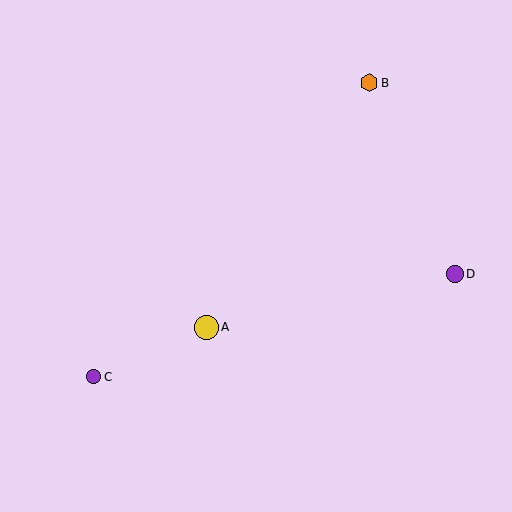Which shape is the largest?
The yellow circle (labeled A) is the largest.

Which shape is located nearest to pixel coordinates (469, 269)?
The purple circle (labeled D) at (455, 274) is nearest to that location.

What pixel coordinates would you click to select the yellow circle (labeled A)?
Click at (206, 327) to select the yellow circle A.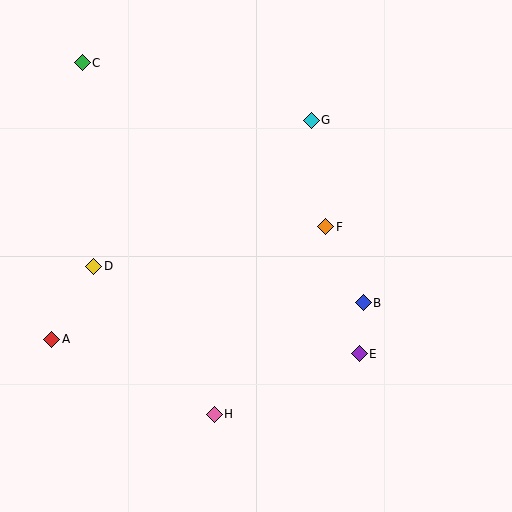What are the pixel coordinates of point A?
Point A is at (52, 339).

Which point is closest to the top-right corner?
Point G is closest to the top-right corner.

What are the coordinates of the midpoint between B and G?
The midpoint between B and G is at (337, 212).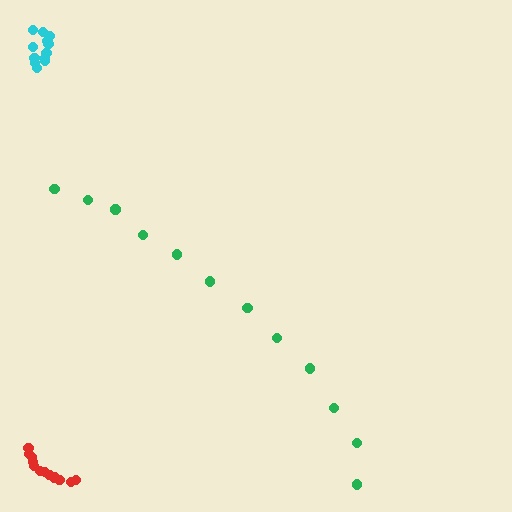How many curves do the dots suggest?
There are 3 distinct paths.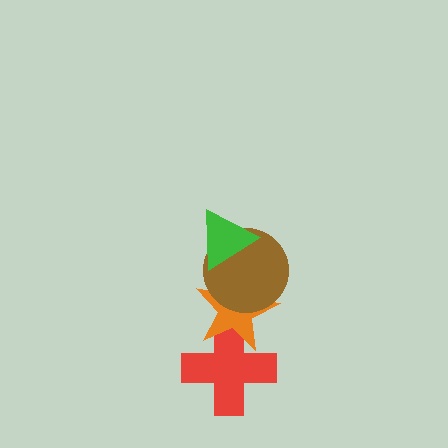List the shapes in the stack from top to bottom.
From top to bottom: the green triangle, the brown circle, the orange star, the red cross.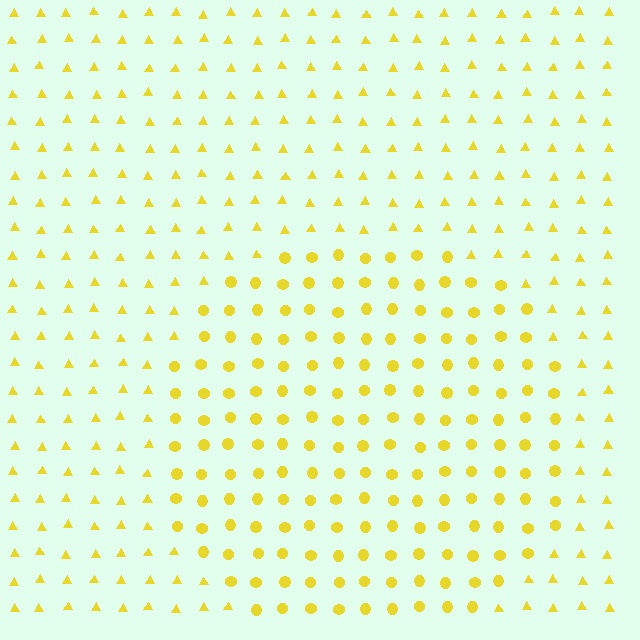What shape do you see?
I see a circle.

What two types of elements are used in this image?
The image uses circles inside the circle region and triangles outside it.